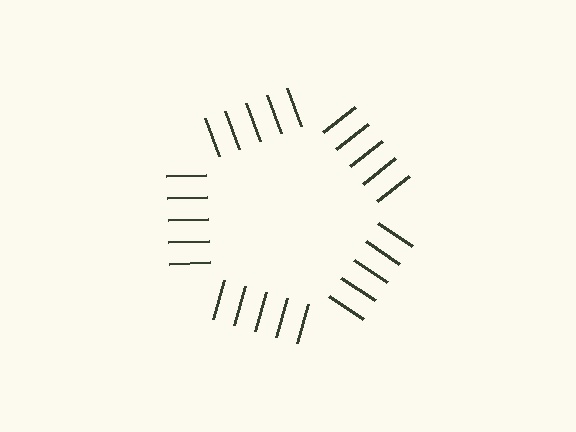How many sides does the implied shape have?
5 sides — the line-ends trace a pentagon.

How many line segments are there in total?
25 — 5 along each of the 5 edges.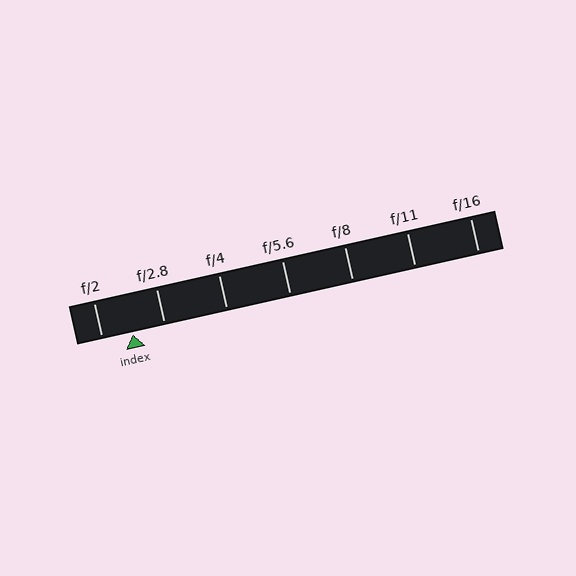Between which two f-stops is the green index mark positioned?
The index mark is between f/2 and f/2.8.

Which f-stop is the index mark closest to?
The index mark is closest to f/2.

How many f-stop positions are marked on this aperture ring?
There are 7 f-stop positions marked.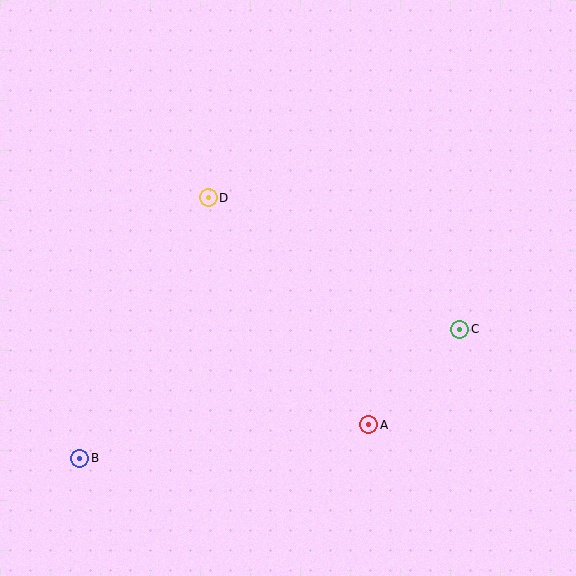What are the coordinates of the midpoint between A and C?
The midpoint between A and C is at (414, 377).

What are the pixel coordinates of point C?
Point C is at (460, 329).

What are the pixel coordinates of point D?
Point D is at (208, 198).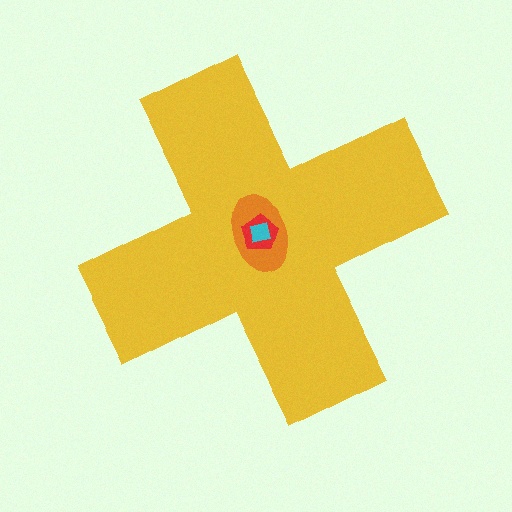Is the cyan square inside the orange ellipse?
Yes.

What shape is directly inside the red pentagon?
The cyan square.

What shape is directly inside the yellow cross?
The orange ellipse.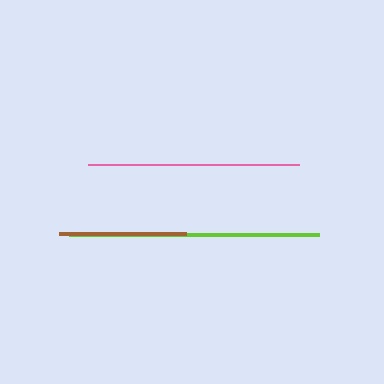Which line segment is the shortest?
The brown line is the shortest at approximately 126 pixels.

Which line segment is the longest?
The lime line is the longest at approximately 250 pixels.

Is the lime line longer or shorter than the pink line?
The lime line is longer than the pink line.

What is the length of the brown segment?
The brown segment is approximately 126 pixels long.